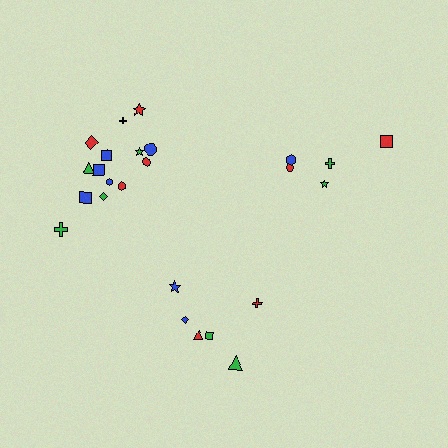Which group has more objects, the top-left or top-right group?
The top-left group.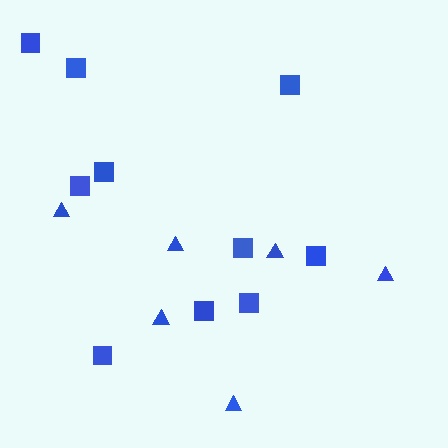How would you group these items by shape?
There are 2 groups: one group of triangles (6) and one group of squares (10).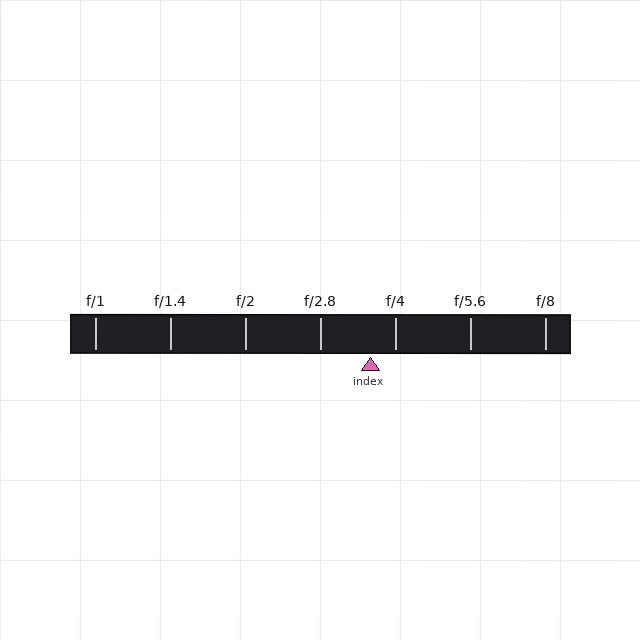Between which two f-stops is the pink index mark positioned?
The index mark is between f/2.8 and f/4.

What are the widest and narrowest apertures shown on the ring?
The widest aperture shown is f/1 and the narrowest is f/8.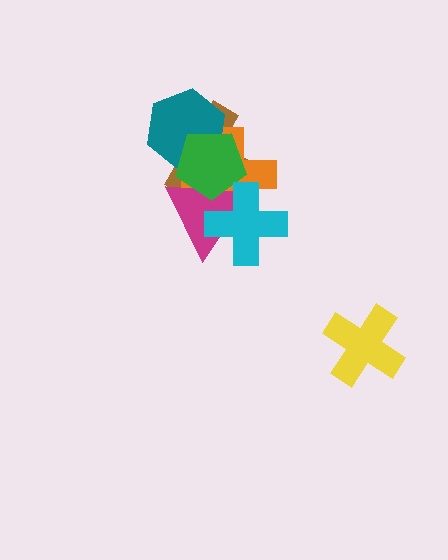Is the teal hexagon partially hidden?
Yes, it is partially covered by another shape.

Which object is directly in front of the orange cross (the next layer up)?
The teal hexagon is directly in front of the orange cross.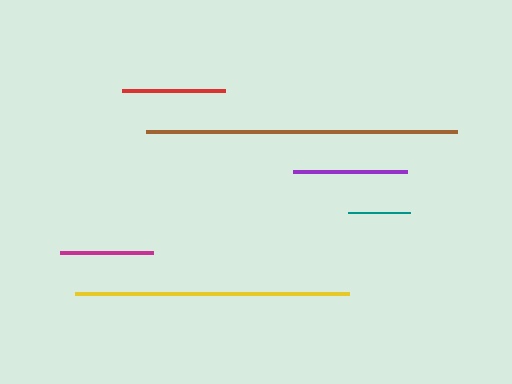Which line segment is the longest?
The brown line is the longest at approximately 311 pixels.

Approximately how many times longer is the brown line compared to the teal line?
The brown line is approximately 5.0 times the length of the teal line.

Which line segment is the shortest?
The teal line is the shortest at approximately 63 pixels.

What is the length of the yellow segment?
The yellow segment is approximately 274 pixels long.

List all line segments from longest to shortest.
From longest to shortest: brown, yellow, purple, red, magenta, teal.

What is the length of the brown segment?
The brown segment is approximately 311 pixels long.